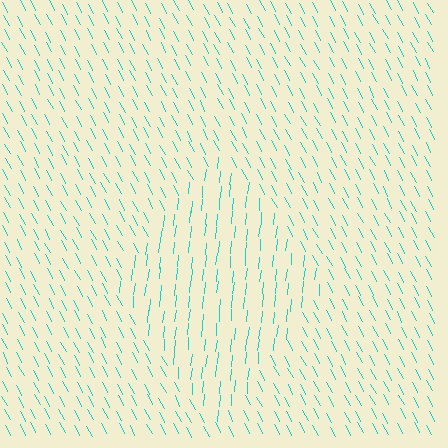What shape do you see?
I see a diamond.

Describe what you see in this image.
The image is filled with small cyan line segments. A diamond region in the image has lines oriented differently from the surrounding lines, creating a visible texture boundary.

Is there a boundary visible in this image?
Yes, there is a texture boundary formed by a change in line orientation.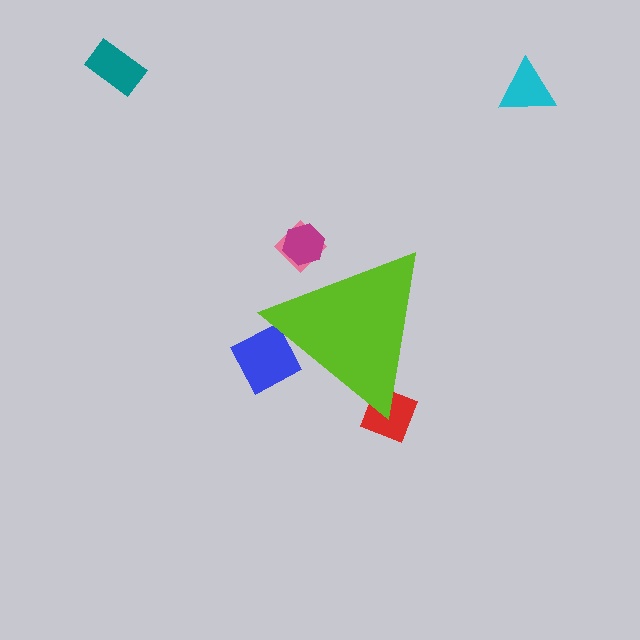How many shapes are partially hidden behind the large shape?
4 shapes are partially hidden.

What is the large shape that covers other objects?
A lime triangle.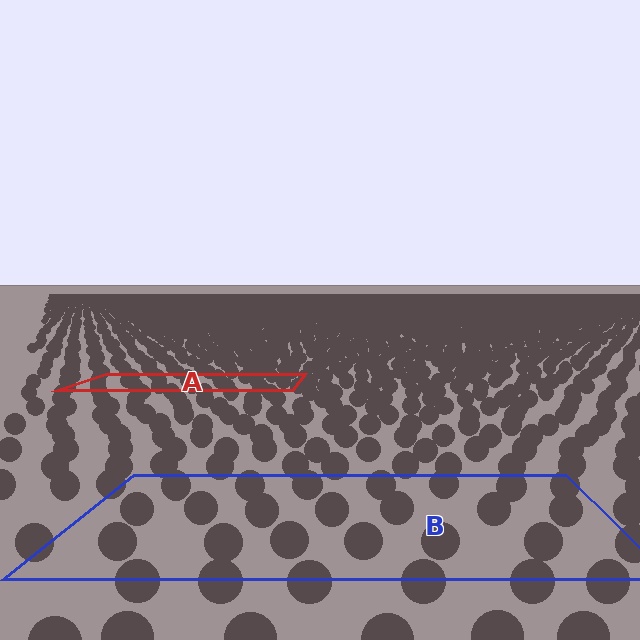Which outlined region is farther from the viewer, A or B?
Region A is farther from the viewer — the texture elements inside it appear smaller and more densely packed.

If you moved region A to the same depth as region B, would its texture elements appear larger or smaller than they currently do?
They would appear larger. At a closer depth, the same texture elements are projected at a bigger on-screen size.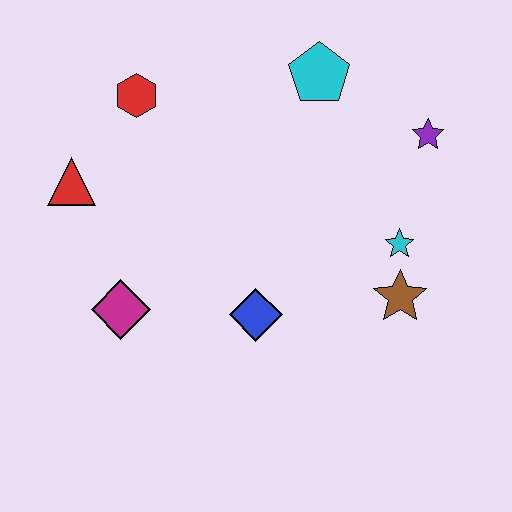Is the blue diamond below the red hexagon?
Yes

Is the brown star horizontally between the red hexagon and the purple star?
Yes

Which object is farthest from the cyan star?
The red triangle is farthest from the cyan star.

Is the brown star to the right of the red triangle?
Yes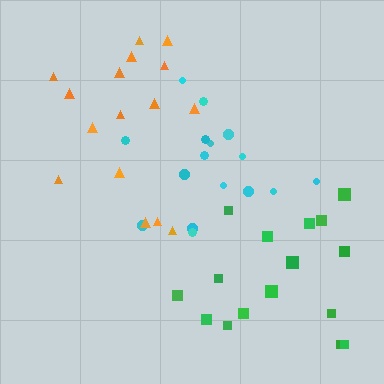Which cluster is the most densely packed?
Orange.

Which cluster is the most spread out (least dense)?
Green.